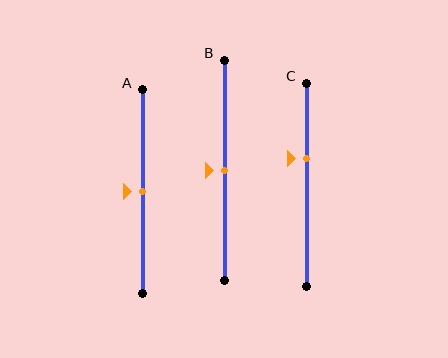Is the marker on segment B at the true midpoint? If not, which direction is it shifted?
Yes, the marker on segment B is at the true midpoint.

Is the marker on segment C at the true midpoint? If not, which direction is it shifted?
No, the marker on segment C is shifted upward by about 13% of the segment length.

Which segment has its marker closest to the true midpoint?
Segment A has its marker closest to the true midpoint.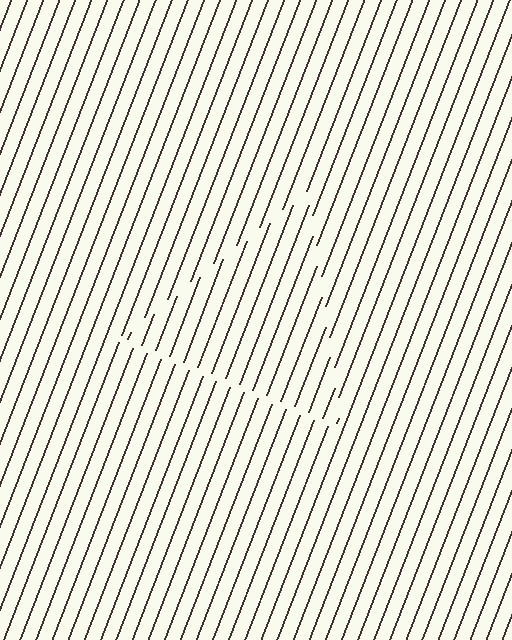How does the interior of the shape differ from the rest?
The interior of the shape contains the same grating, shifted by half a period — the contour is defined by the phase discontinuity where line-ends from the inner and outer gratings abut.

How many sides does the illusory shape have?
3 sides — the line-ends trace a triangle.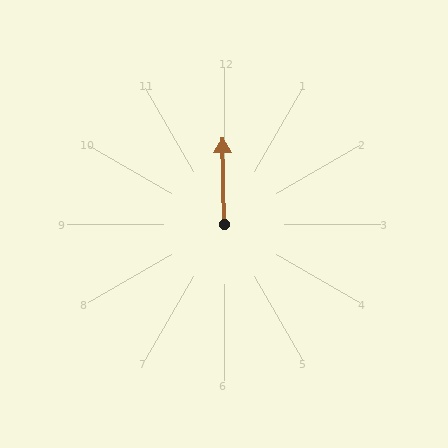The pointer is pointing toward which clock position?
Roughly 12 o'clock.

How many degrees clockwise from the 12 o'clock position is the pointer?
Approximately 359 degrees.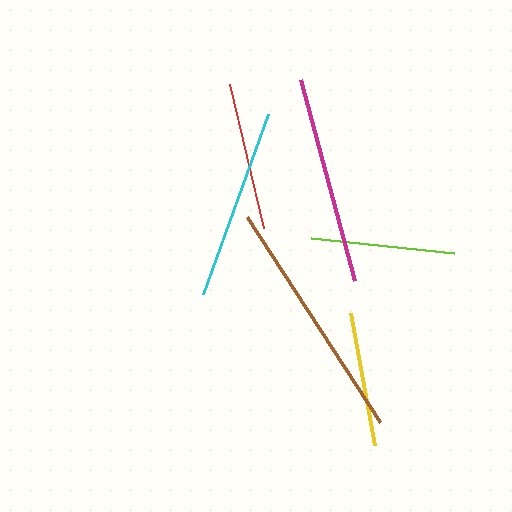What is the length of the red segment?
The red segment is approximately 148 pixels long.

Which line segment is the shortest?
The yellow line is the shortest at approximately 134 pixels.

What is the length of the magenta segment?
The magenta segment is approximately 208 pixels long.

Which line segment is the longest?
The brown line is the longest at approximately 245 pixels.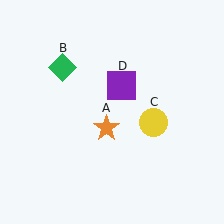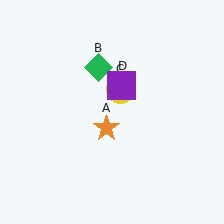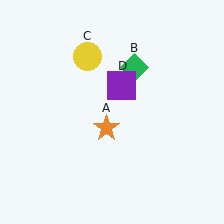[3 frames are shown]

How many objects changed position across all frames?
2 objects changed position: green diamond (object B), yellow circle (object C).